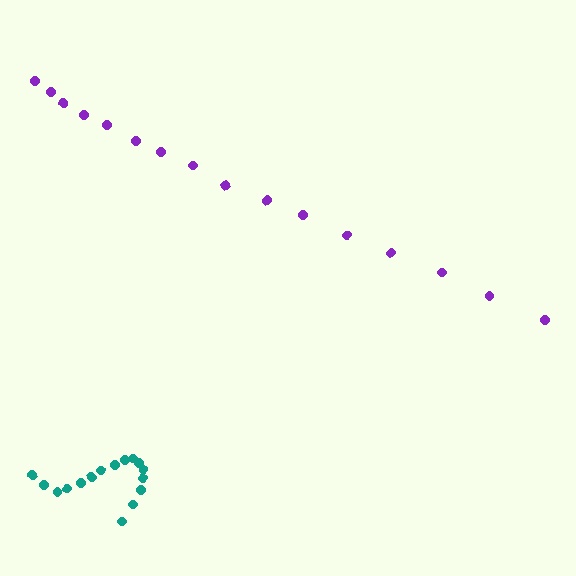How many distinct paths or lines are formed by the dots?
There are 2 distinct paths.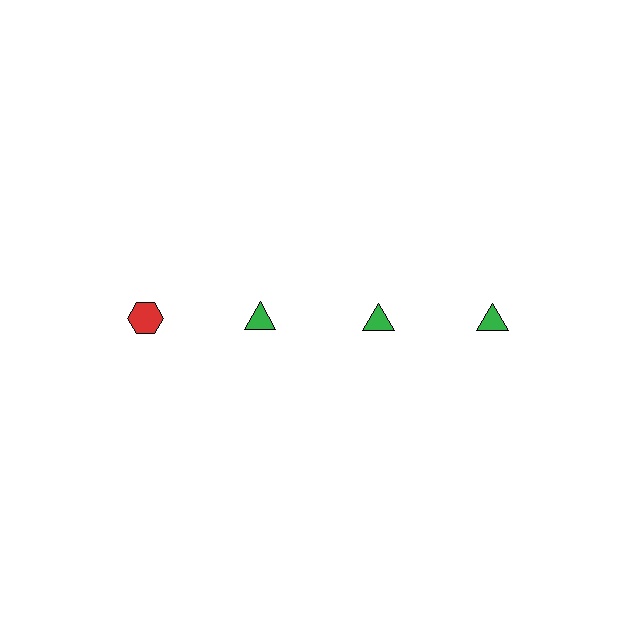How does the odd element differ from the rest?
It differs in both color (red instead of green) and shape (hexagon instead of triangle).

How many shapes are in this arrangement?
There are 4 shapes arranged in a grid pattern.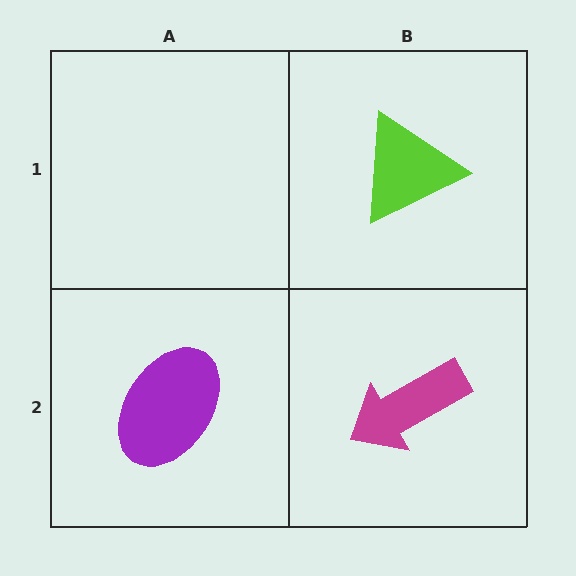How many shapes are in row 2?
2 shapes.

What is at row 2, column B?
A magenta arrow.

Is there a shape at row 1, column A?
No, that cell is empty.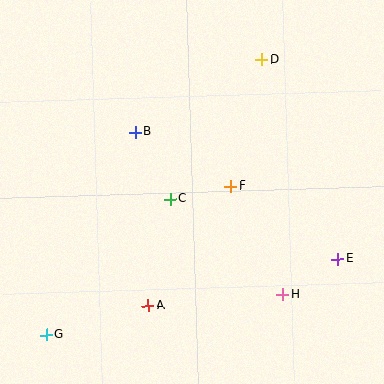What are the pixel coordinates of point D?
Point D is at (262, 60).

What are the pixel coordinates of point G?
Point G is at (46, 335).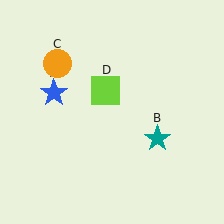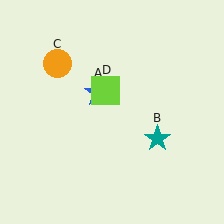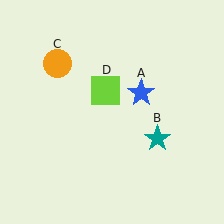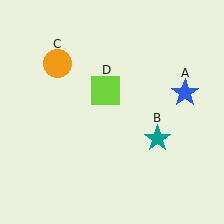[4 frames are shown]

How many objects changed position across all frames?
1 object changed position: blue star (object A).